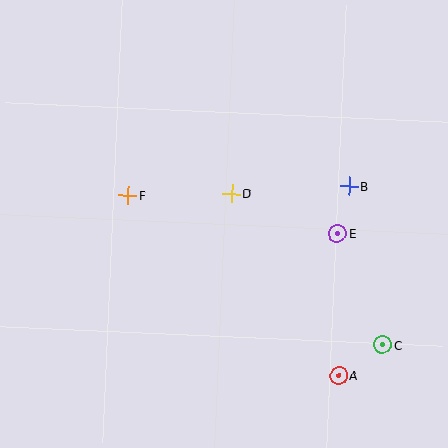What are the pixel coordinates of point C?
Point C is at (382, 345).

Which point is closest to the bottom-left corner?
Point F is closest to the bottom-left corner.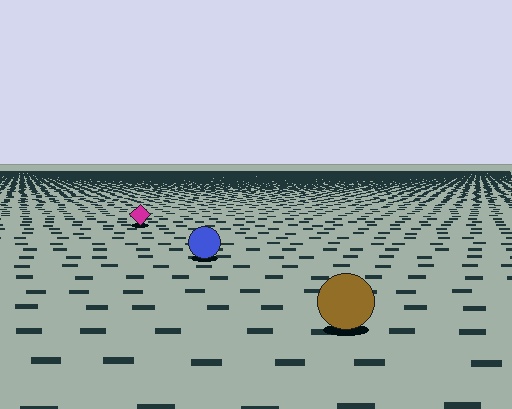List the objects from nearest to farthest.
From nearest to farthest: the brown circle, the blue circle, the magenta diamond.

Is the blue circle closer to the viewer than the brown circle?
No. The brown circle is closer — you can tell from the texture gradient: the ground texture is coarser near it.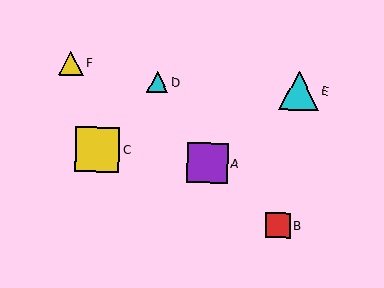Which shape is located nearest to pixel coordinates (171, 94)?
The cyan triangle (labeled D) at (157, 82) is nearest to that location.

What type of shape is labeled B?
Shape B is a red square.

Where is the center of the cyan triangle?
The center of the cyan triangle is at (157, 82).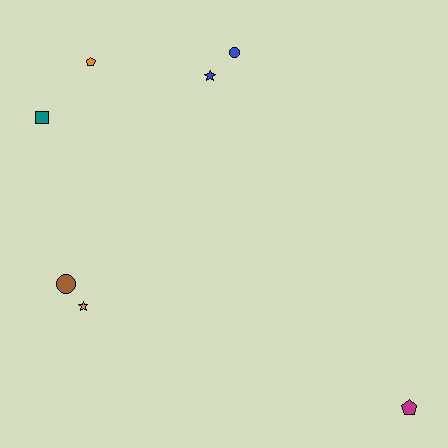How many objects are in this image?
There are 7 objects.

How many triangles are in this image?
There are no triangles.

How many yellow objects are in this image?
There are no yellow objects.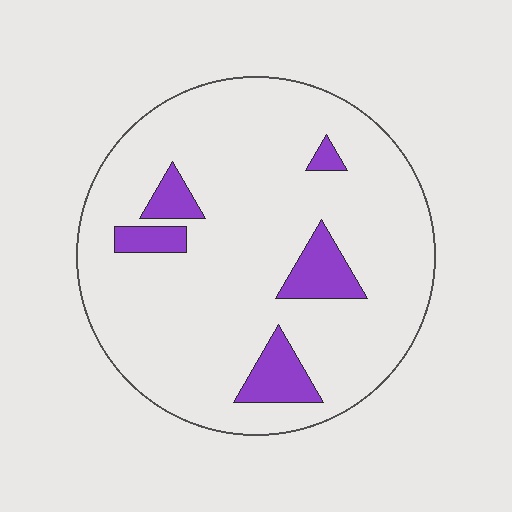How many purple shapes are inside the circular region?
5.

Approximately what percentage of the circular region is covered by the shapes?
Approximately 10%.